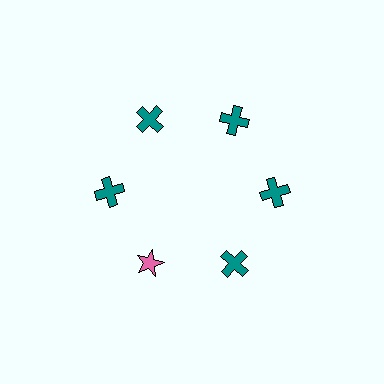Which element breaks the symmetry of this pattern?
The pink star at roughly the 7 o'clock position breaks the symmetry. All other shapes are teal crosses.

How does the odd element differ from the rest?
It differs in both color (pink instead of teal) and shape (star instead of cross).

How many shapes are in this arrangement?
There are 6 shapes arranged in a ring pattern.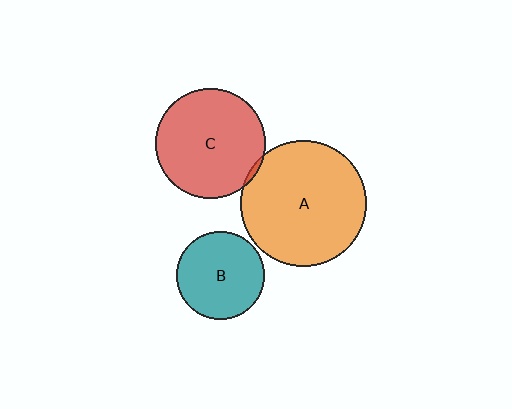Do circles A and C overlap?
Yes.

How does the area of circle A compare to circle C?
Approximately 1.3 times.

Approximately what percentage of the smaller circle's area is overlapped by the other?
Approximately 5%.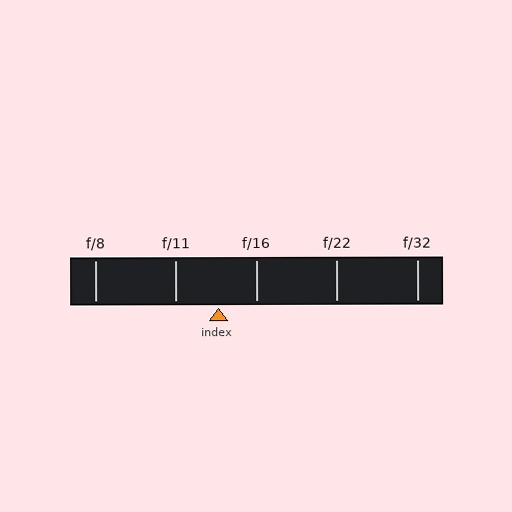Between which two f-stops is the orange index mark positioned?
The index mark is between f/11 and f/16.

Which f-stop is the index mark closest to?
The index mark is closest to f/16.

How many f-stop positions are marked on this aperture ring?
There are 5 f-stop positions marked.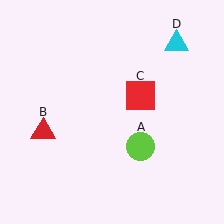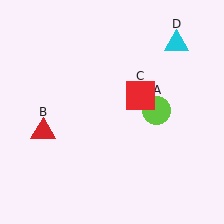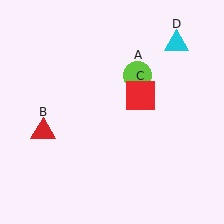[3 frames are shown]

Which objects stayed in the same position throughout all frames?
Red triangle (object B) and red square (object C) and cyan triangle (object D) remained stationary.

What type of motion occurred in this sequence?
The lime circle (object A) rotated counterclockwise around the center of the scene.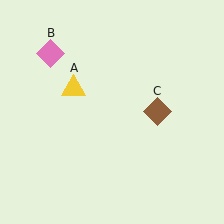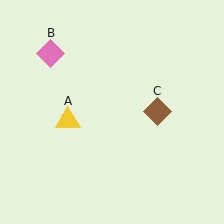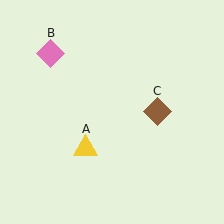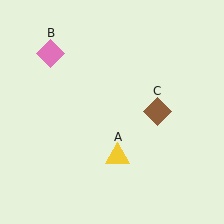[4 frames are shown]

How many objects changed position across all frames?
1 object changed position: yellow triangle (object A).